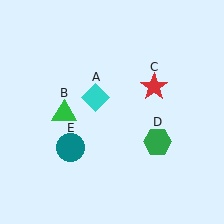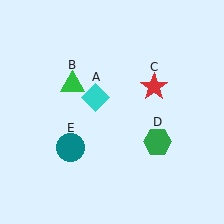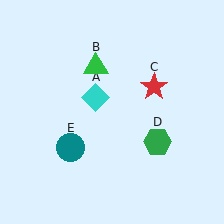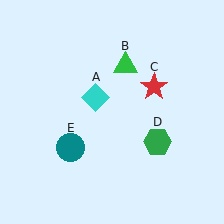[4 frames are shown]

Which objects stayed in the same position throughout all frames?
Cyan diamond (object A) and red star (object C) and green hexagon (object D) and teal circle (object E) remained stationary.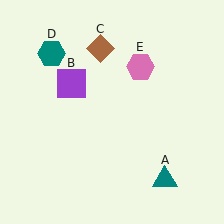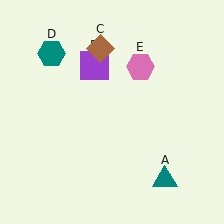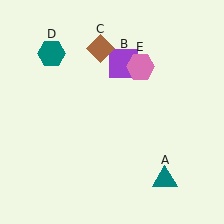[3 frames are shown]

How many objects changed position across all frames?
1 object changed position: purple square (object B).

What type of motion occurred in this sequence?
The purple square (object B) rotated clockwise around the center of the scene.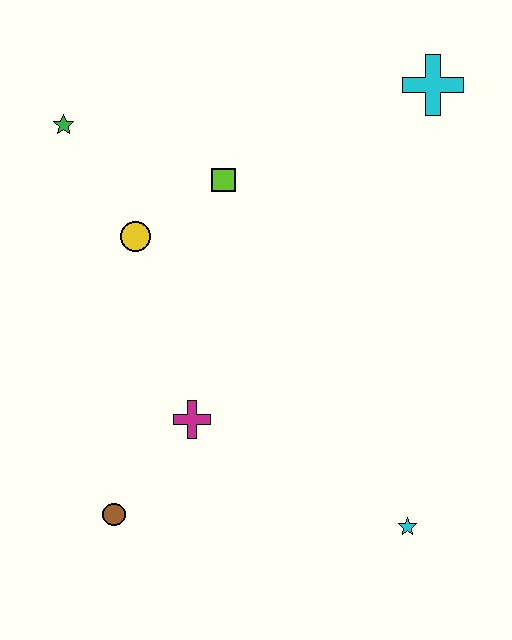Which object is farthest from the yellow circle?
The cyan star is farthest from the yellow circle.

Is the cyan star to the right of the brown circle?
Yes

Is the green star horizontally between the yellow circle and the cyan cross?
No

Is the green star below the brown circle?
No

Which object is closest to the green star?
The yellow circle is closest to the green star.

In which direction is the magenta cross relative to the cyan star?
The magenta cross is to the left of the cyan star.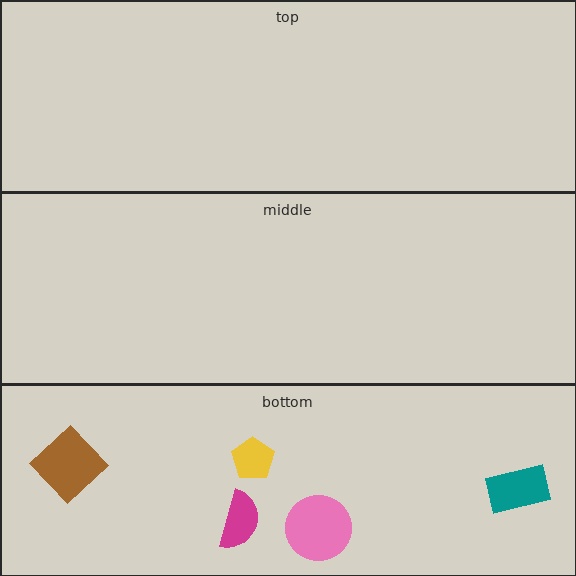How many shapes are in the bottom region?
5.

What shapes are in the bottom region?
The yellow pentagon, the teal rectangle, the pink circle, the brown diamond, the magenta semicircle.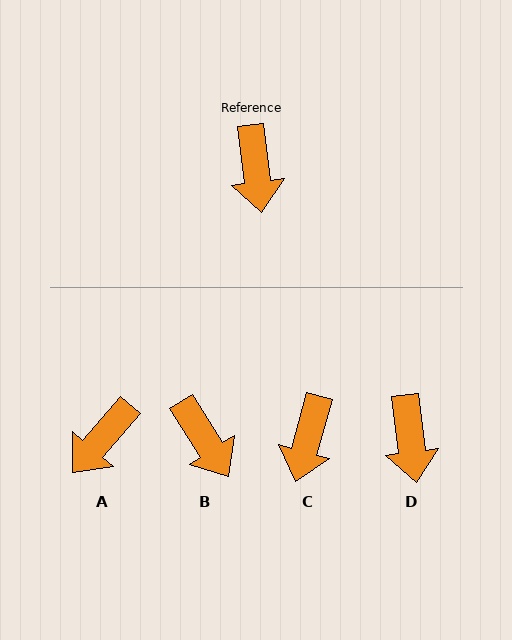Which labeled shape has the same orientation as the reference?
D.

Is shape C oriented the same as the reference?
No, it is off by about 23 degrees.